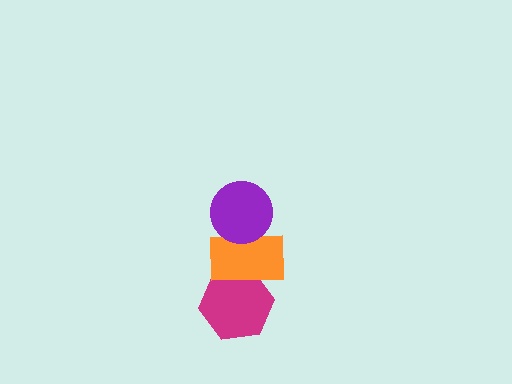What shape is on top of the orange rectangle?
The purple circle is on top of the orange rectangle.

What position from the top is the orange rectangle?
The orange rectangle is 2nd from the top.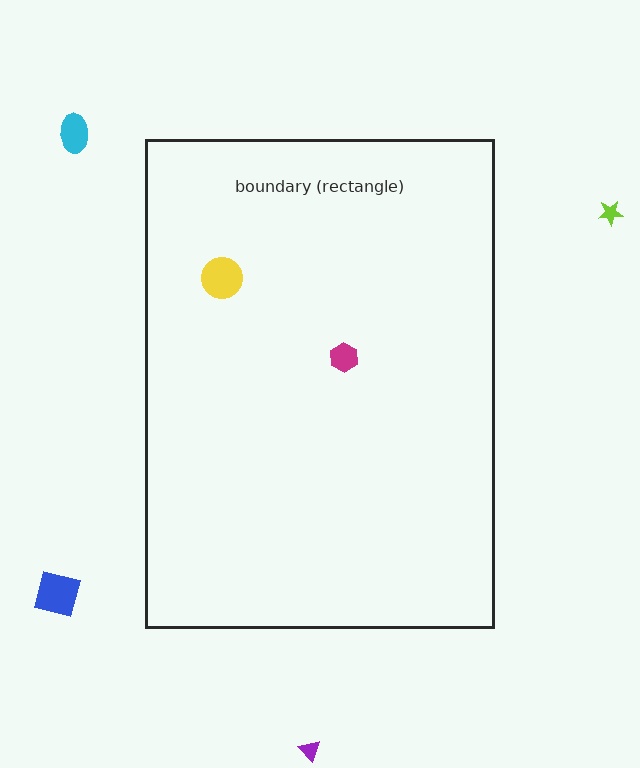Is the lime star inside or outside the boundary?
Outside.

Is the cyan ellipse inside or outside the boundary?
Outside.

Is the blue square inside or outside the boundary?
Outside.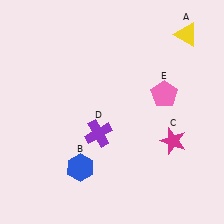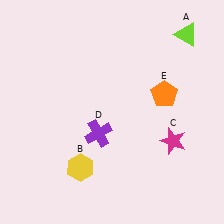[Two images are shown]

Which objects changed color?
A changed from yellow to lime. B changed from blue to yellow. E changed from pink to orange.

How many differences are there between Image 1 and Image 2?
There are 3 differences between the two images.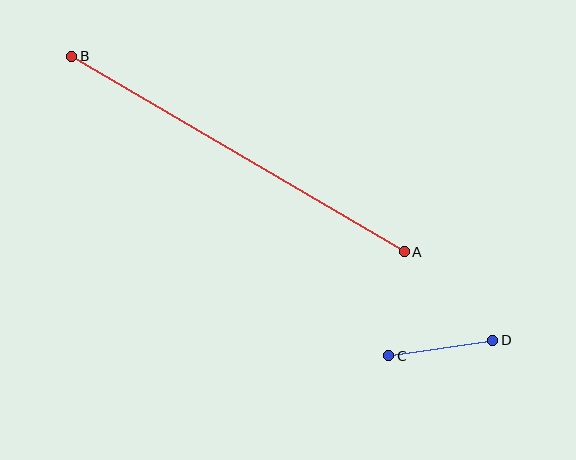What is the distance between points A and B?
The distance is approximately 386 pixels.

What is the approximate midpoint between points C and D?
The midpoint is at approximately (441, 348) pixels.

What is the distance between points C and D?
The distance is approximately 106 pixels.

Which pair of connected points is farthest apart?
Points A and B are farthest apart.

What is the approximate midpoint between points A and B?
The midpoint is at approximately (238, 154) pixels.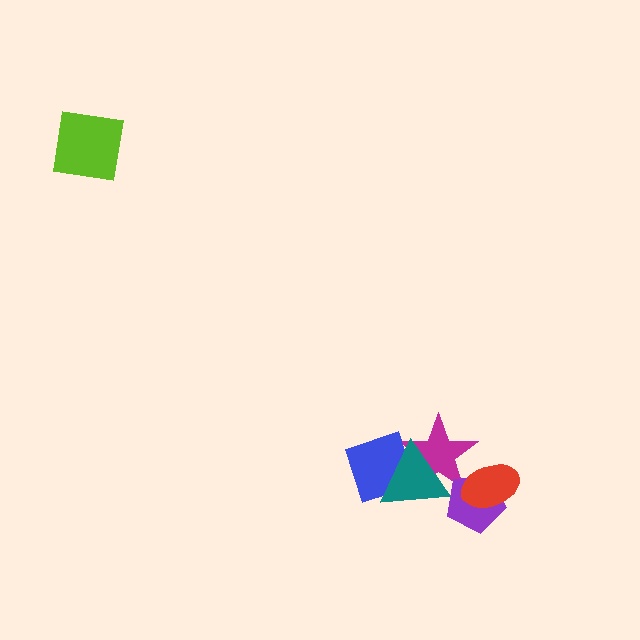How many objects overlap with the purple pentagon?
2 objects overlap with the purple pentagon.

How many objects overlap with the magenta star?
4 objects overlap with the magenta star.